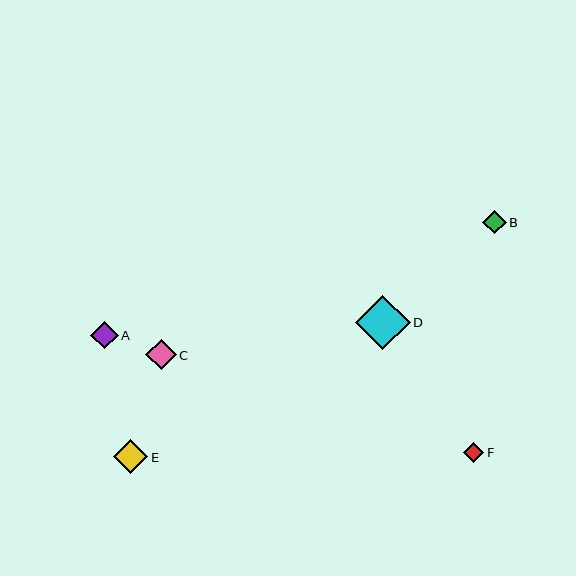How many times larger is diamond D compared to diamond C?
Diamond D is approximately 1.8 times the size of diamond C.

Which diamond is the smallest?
Diamond F is the smallest with a size of approximately 20 pixels.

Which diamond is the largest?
Diamond D is the largest with a size of approximately 55 pixels.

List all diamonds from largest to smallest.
From largest to smallest: D, E, C, A, B, F.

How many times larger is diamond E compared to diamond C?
Diamond E is approximately 1.1 times the size of diamond C.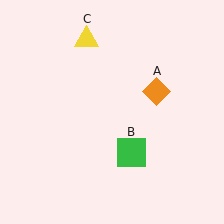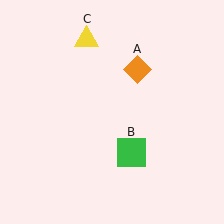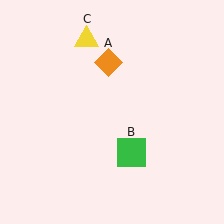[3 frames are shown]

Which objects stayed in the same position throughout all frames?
Green square (object B) and yellow triangle (object C) remained stationary.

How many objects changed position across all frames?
1 object changed position: orange diamond (object A).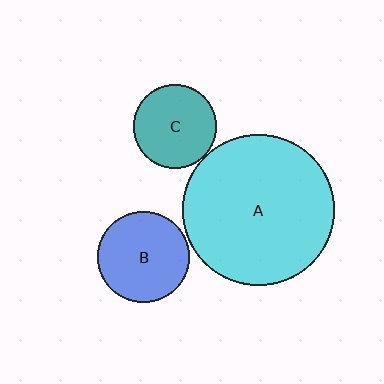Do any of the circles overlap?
No, none of the circles overlap.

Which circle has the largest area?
Circle A (cyan).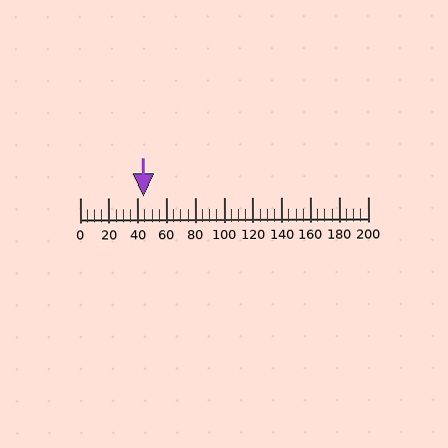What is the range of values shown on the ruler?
The ruler shows values from 0 to 200.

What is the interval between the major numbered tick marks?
The major tick marks are spaced 20 units apart.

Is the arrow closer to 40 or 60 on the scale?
The arrow is closer to 40.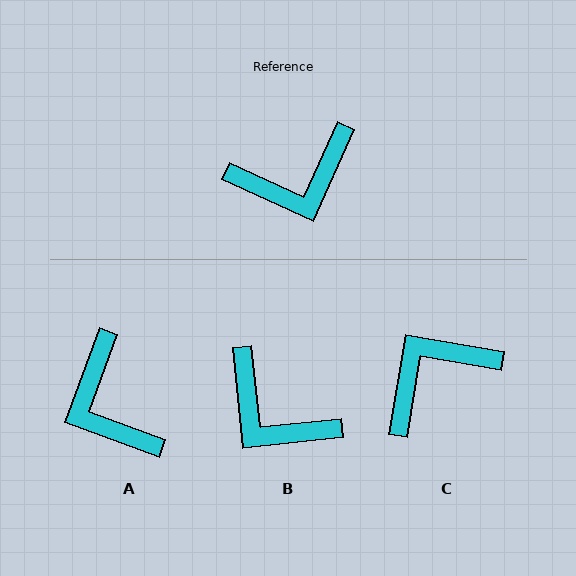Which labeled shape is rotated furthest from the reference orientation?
C, about 165 degrees away.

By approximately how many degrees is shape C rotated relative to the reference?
Approximately 165 degrees clockwise.